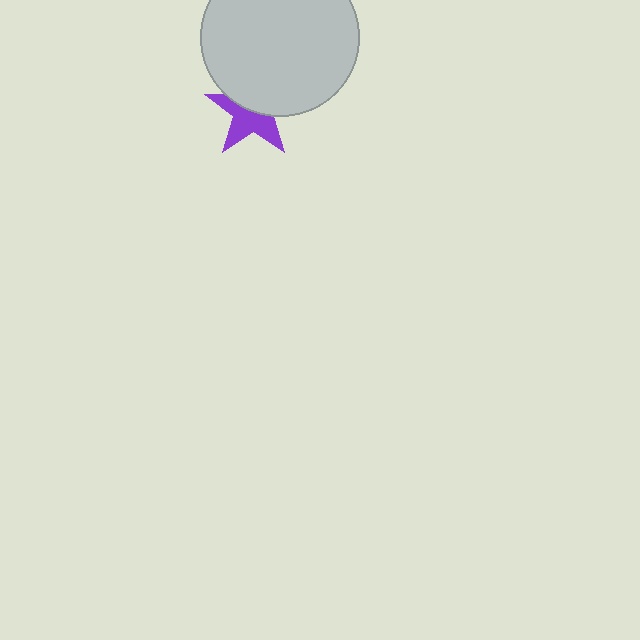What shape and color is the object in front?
The object in front is a light gray circle.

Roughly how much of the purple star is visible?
About half of it is visible (roughly 53%).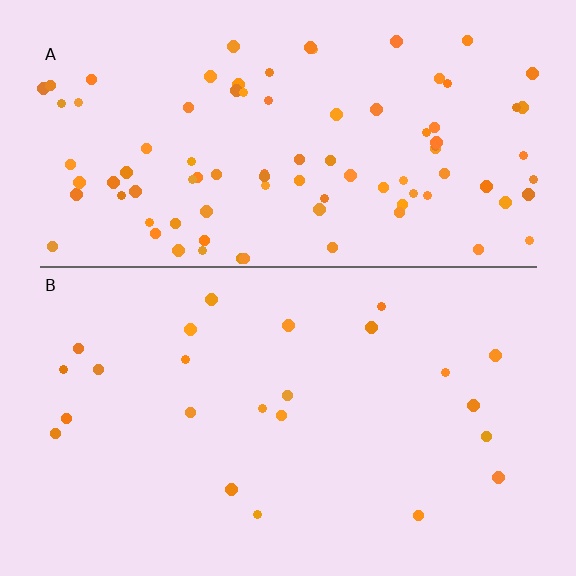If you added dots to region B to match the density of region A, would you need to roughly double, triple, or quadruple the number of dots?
Approximately quadruple.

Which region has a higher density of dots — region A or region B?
A (the top).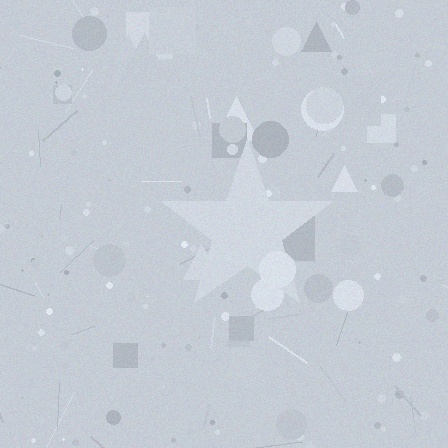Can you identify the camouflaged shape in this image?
The camouflaged shape is a star.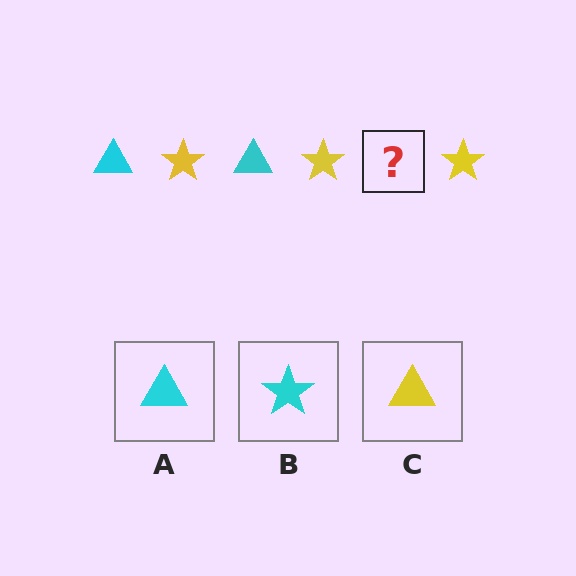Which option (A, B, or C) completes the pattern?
A.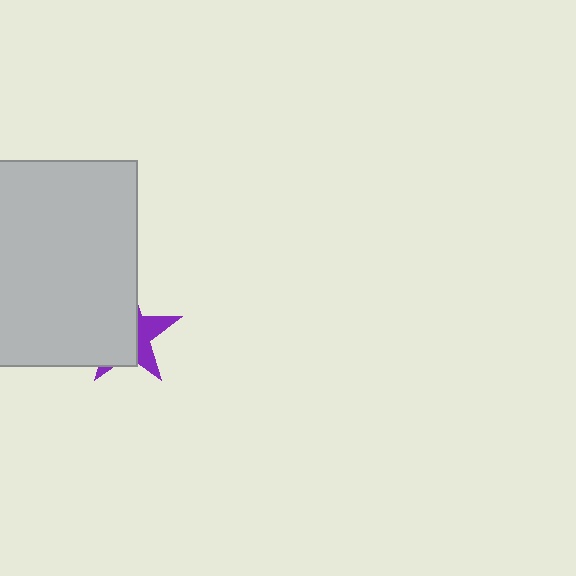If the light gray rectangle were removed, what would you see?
You would see the complete purple star.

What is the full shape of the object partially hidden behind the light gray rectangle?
The partially hidden object is a purple star.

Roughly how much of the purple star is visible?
A small part of it is visible (roughly 36%).